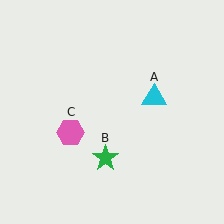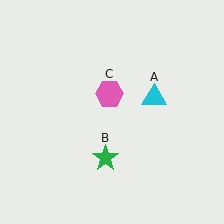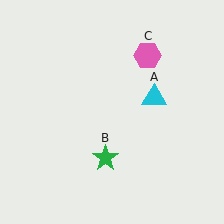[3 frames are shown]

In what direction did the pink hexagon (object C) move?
The pink hexagon (object C) moved up and to the right.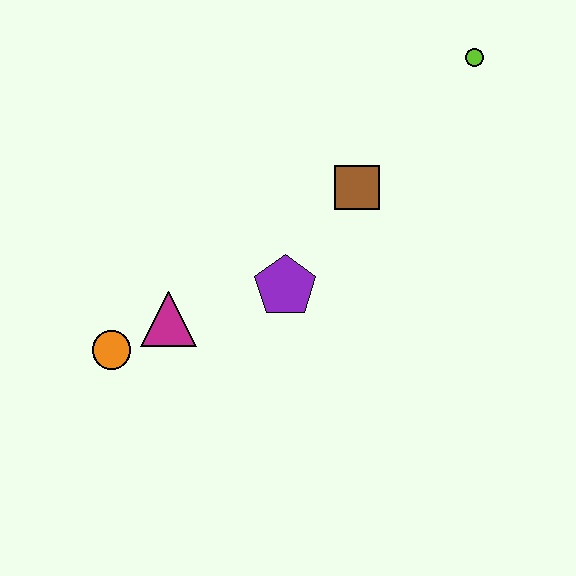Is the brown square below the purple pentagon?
No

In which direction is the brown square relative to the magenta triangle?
The brown square is to the right of the magenta triangle.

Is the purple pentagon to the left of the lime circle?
Yes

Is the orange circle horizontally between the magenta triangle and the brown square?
No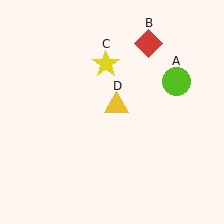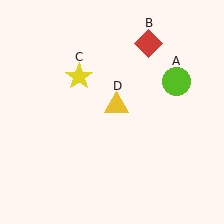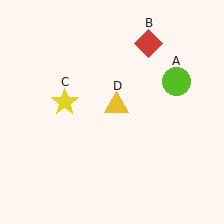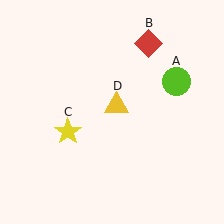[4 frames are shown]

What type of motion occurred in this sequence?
The yellow star (object C) rotated counterclockwise around the center of the scene.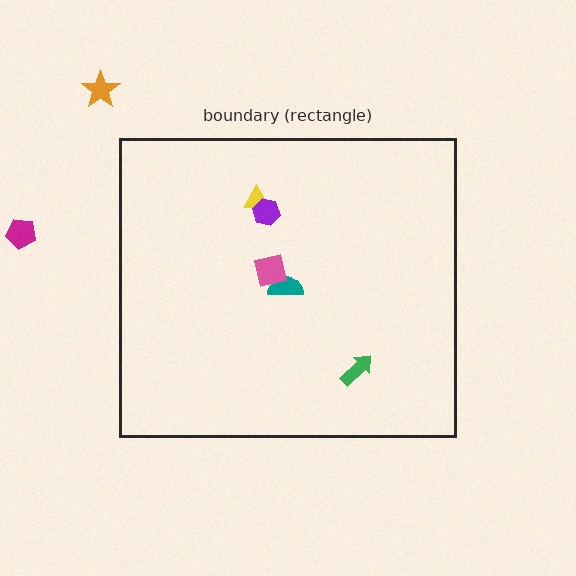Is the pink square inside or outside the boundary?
Inside.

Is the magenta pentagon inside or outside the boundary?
Outside.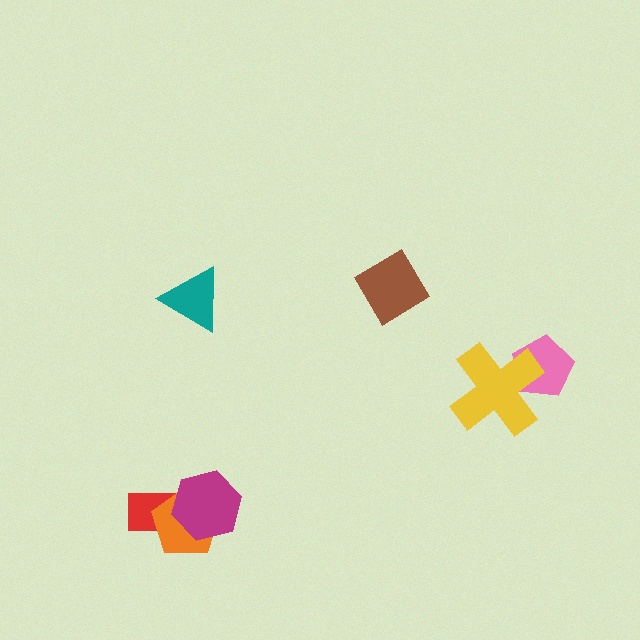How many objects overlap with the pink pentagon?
1 object overlaps with the pink pentagon.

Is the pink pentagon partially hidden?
Yes, it is partially covered by another shape.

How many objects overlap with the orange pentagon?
2 objects overlap with the orange pentagon.